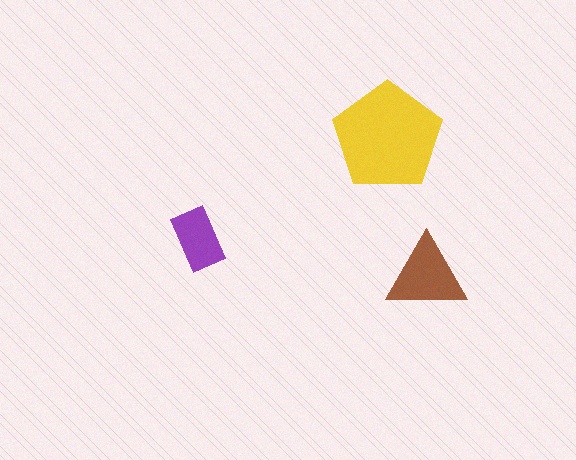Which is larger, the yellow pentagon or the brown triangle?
The yellow pentagon.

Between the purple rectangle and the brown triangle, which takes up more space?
The brown triangle.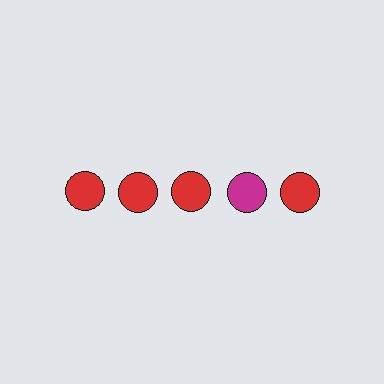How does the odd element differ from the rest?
It has a different color: magenta instead of red.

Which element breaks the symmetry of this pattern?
The magenta circle in the top row, second from right column breaks the symmetry. All other shapes are red circles.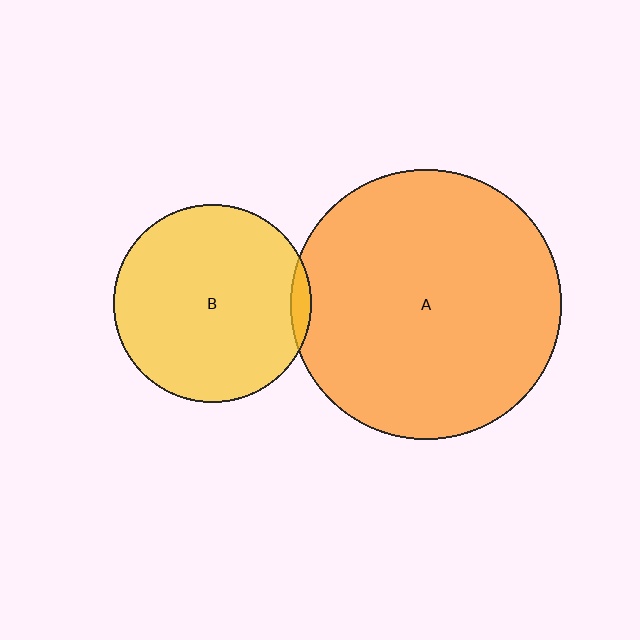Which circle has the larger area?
Circle A (orange).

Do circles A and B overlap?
Yes.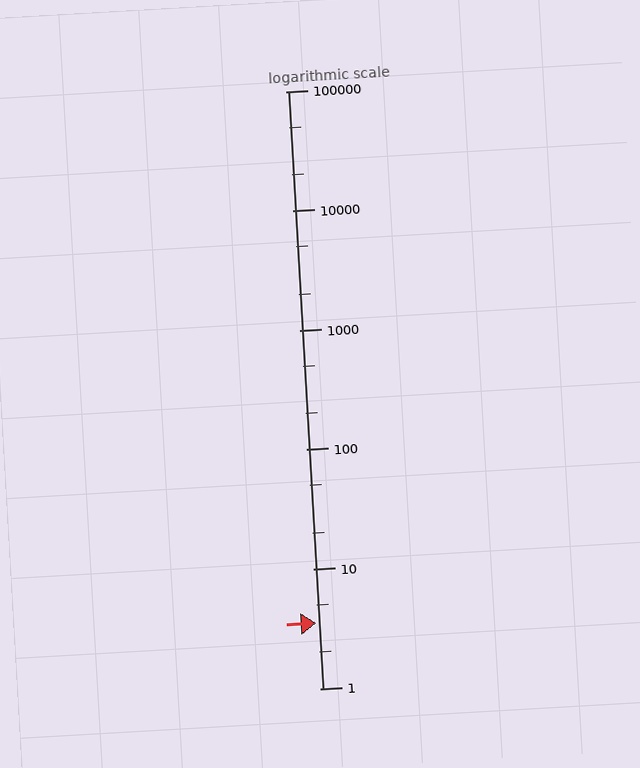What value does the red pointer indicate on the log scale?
The pointer indicates approximately 3.5.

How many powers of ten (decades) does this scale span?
The scale spans 5 decades, from 1 to 100000.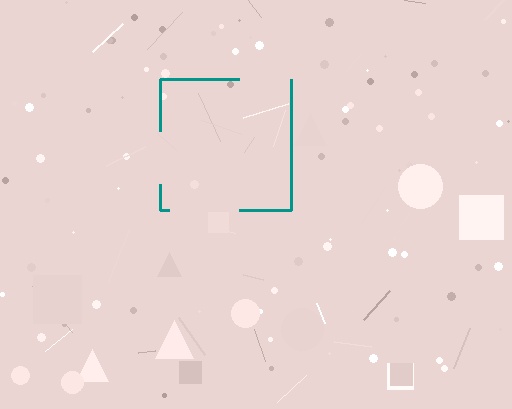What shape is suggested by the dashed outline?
The dashed outline suggests a square.